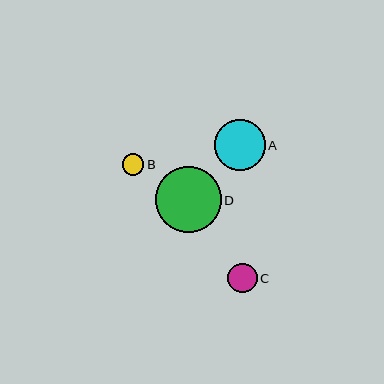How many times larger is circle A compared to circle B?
Circle A is approximately 2.4 times the size of circle B.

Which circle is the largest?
Circle D is the largest with a size of approximately 66 pixels.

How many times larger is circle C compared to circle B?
Circle C is approximately 1.4 times the size of circle B.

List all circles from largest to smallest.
From largest to smallest: D, A, C, B.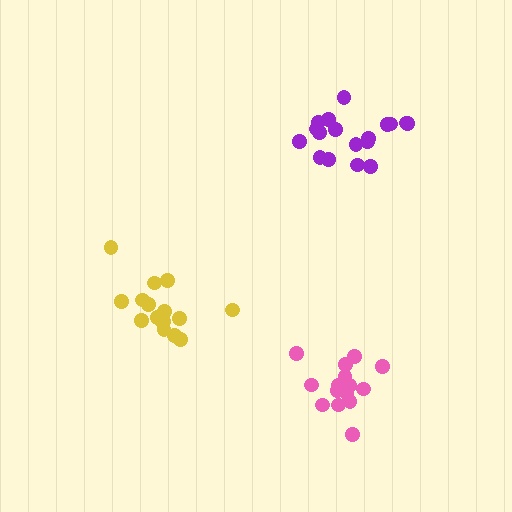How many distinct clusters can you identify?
There are 3 distinct clusters.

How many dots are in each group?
Group 1: 16 dots, Group 2: 18 dots, Group 3: 17 dots (51 total).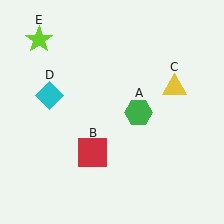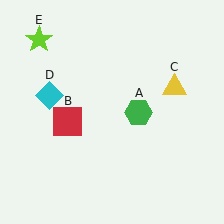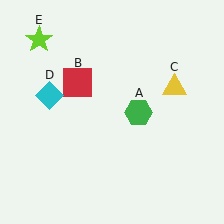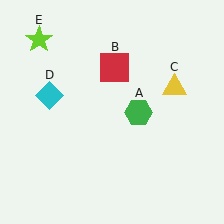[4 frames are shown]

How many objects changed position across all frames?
1 object changed position: red square (object B).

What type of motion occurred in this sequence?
The red square (object B) rotated clockwise around the center of the scene.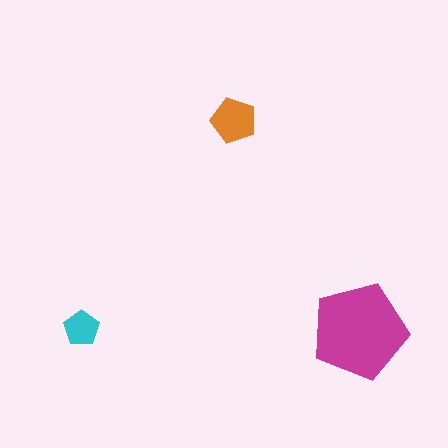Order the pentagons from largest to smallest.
the magenta one, the orange one, the cyan one.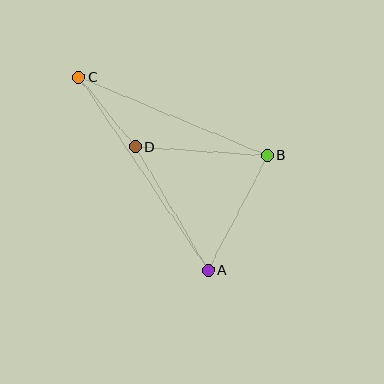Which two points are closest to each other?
Points C and D are closest to each other.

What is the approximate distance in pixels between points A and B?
The distance between A and B is approximately 129 pixels.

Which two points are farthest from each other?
Points A and C are farthest from each other.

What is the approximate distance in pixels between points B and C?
The distance between B and C is approximately 204 pixels.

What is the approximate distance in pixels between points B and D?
The distance between B and D is approximately 133 pixels.